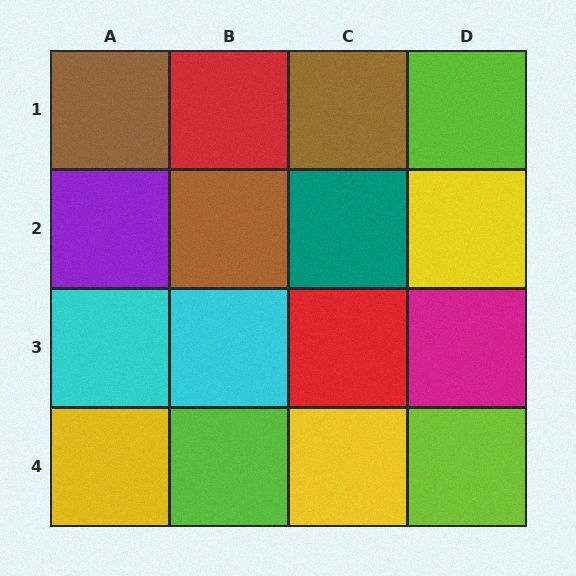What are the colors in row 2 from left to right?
Purple, brown, teal, yellow.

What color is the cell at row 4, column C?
Yellow.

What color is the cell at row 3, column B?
Cyan.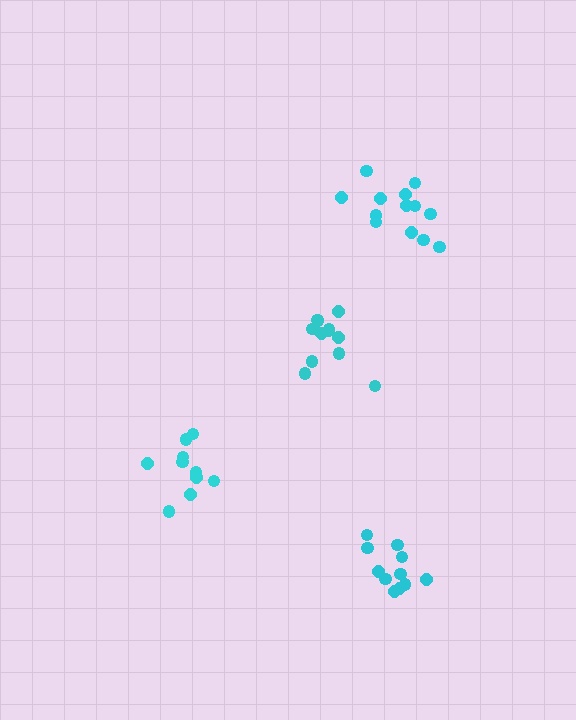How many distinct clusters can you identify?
There are 4 distinct clusters.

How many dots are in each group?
Group 1: 13 dots, Group 2: 12 dots, Group 3: 10 dots, Group 4: 11 dots (46 total).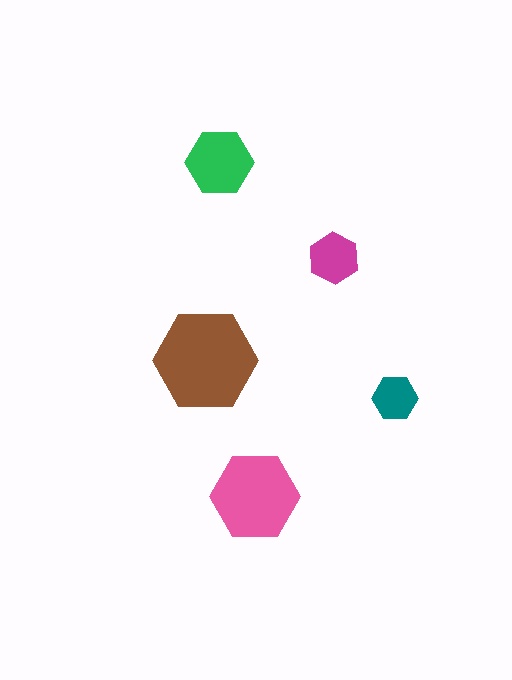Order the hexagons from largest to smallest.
the brown one, the pink one, the green one, the magenta one, the teal one.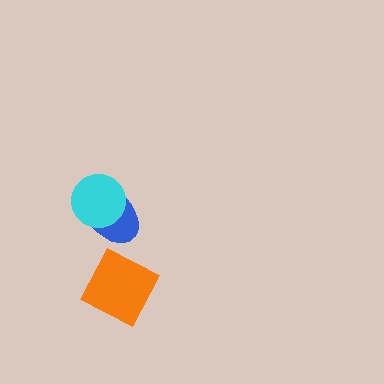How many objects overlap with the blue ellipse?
1 object overlaps with the blue ellipse.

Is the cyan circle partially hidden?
No, no other shape covers it.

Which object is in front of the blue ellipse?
The cyan circle is in front of the blue ellipse.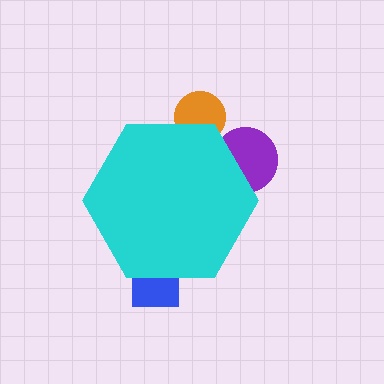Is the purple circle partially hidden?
Yes, the purple circle is partially hidden behind the cyan hexagon.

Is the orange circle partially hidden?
Yes, the orange circle is partially hidden behind the cyan hexagon.